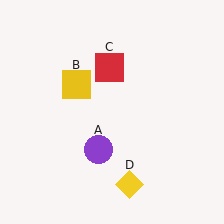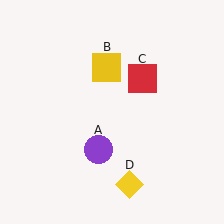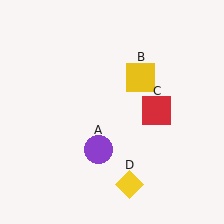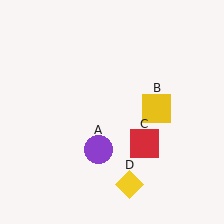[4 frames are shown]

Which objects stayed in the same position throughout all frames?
Purple circle (object A) and yellow diamond (object D) remained stationary.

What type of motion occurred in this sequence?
The yellow square (object B), red square (object C) rotated clockwise around the center of the scene.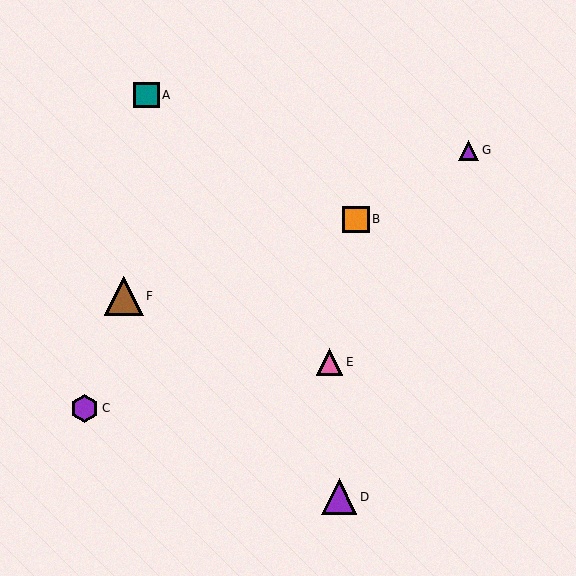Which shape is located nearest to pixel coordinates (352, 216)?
The orange square (labeled B) at (356, 219) is nearest to that location.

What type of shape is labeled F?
Shape F is a brown triangle.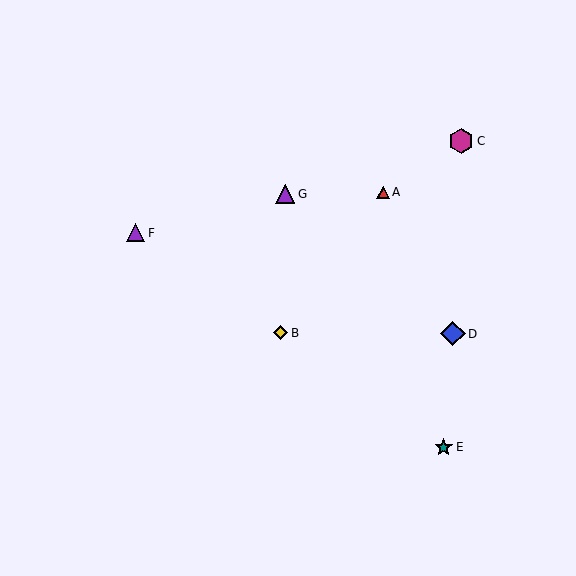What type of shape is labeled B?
Shape B is a yellow diamond.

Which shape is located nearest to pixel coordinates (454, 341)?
The blue diamond (labeled D) at (453, 334) is nearest to that location.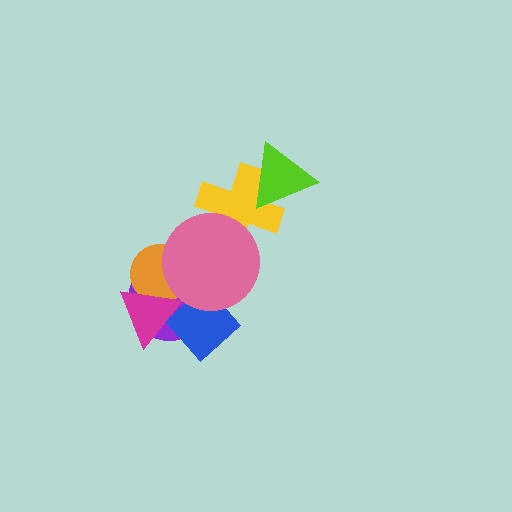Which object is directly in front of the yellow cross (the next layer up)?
The pink circle is directly in front of the yellow cross.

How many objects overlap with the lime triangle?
1 object overlaps with the lime triangle.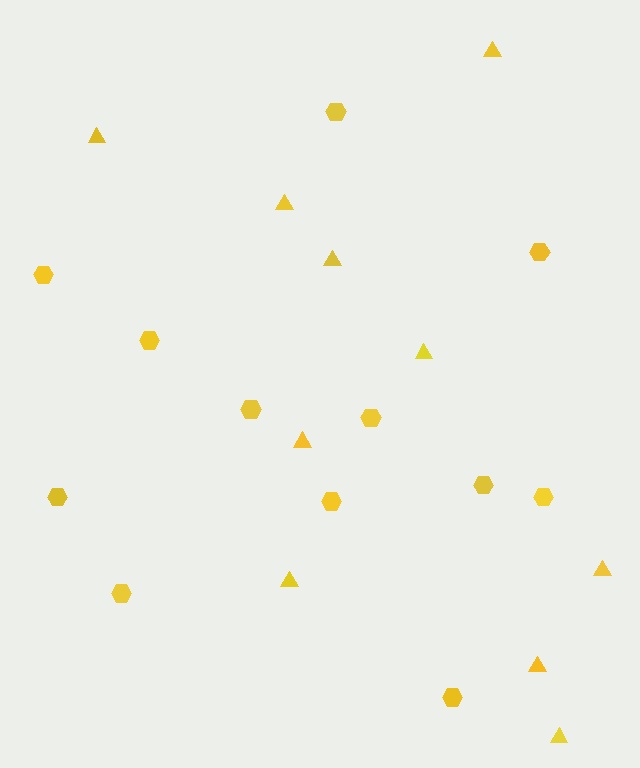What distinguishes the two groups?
There are 2 groups: one group of triangles (10) and one group of hexagons (12).